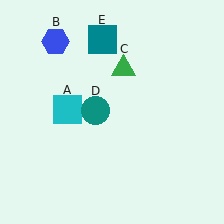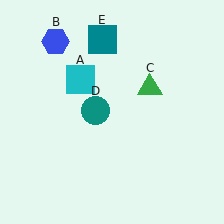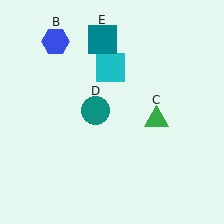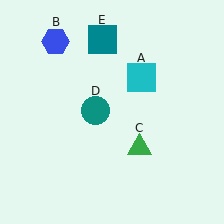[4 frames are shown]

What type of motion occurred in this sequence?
The cyan square (object A), green triangle (object C) rotated clockwise around the center of the scene.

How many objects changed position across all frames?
2 objects changed position: cyan square (object A), green triangle (object C).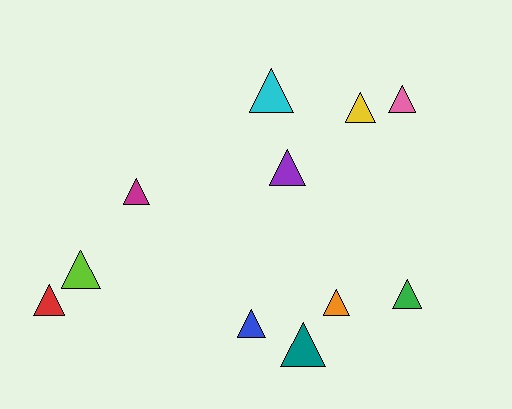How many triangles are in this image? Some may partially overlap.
There are 11 triangles.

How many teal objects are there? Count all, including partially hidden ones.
There is 1 teal object.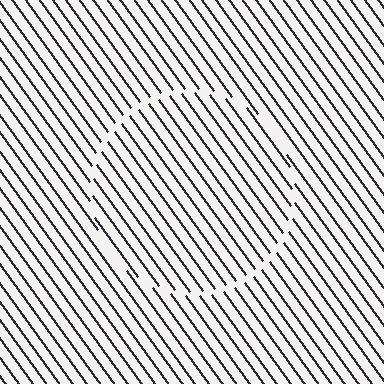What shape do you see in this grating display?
An illusory circle. The interior of the shape contains the same grating, shifted by half a period — the contour is defined by the phase discontinuity where line-ends from the inner and outer gratings abut.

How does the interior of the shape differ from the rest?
The interior of the shape contains the same grating, shifted by half a period — the contour is defined by the phase discontinuity where line-ends from the inner and outer gratings abut.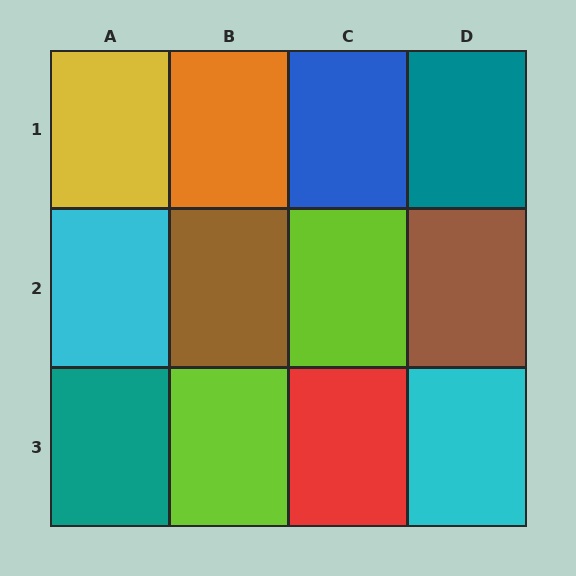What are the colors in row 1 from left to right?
Yellow, orange, blue, teal.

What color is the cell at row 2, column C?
Lime.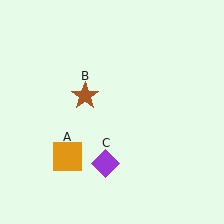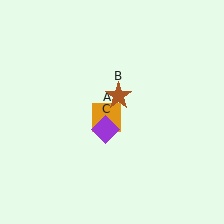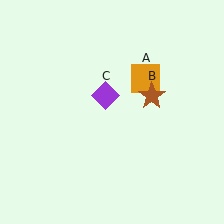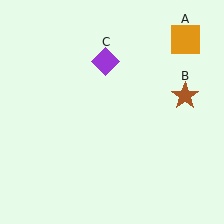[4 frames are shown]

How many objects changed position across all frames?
3 objects changed position: orange square (object A), brown star (object B), purple diamond (object C).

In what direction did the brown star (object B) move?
The brown star (object B) moved right.